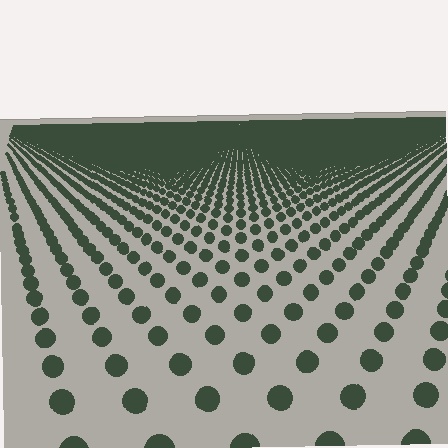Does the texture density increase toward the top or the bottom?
Density increases toward the top.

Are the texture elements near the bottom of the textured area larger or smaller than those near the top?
Larger. Near the bottom, elements are closer to the viewer and appear at a bigger on-screen size.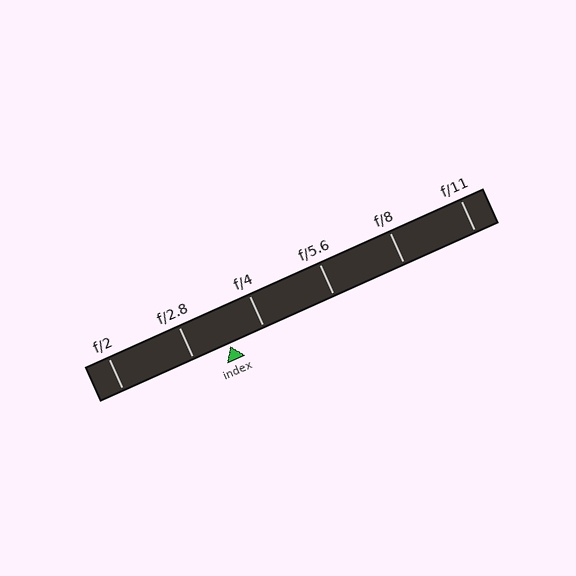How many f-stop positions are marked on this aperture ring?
There are 6 f-stop positions marked.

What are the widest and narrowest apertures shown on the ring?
The widest aperture shown is f/2 and the narrowest is f/11.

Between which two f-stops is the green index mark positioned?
The index mark is between f/2.8 and f/4.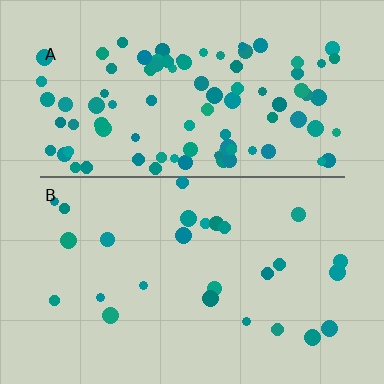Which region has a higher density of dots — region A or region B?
A (the top).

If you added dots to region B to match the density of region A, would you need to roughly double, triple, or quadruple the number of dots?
Approximately quadruple.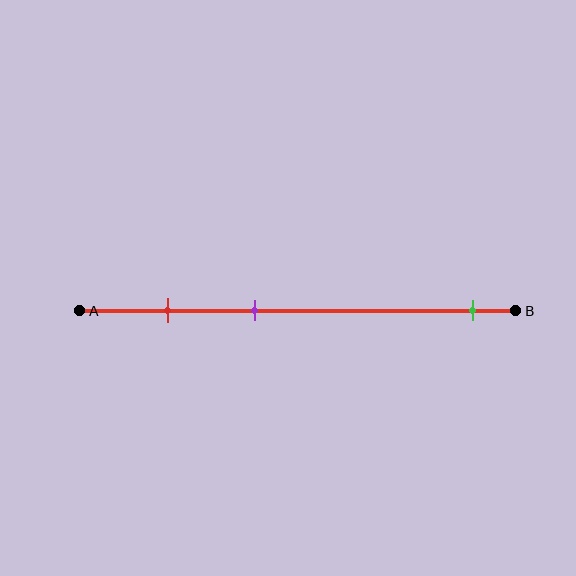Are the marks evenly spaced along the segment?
No, the marks are not evenly spaced.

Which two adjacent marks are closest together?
The red and purple marks are the closest adjacent pair.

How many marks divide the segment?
There are 3 marks dividing the segment.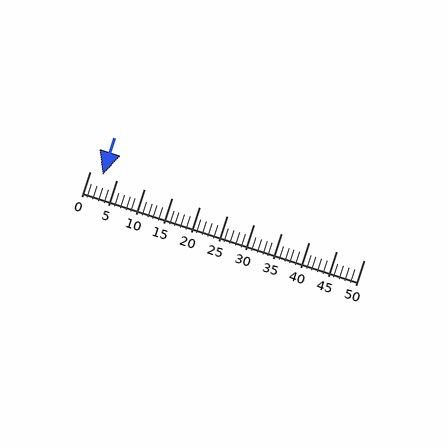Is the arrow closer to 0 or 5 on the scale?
The arrow is closer to 0.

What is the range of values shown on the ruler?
The ruler shows values from 0 to 50.